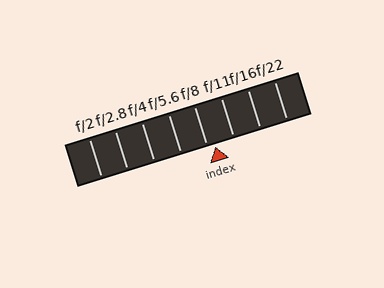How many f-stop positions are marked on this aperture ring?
There are 8 f-stop positions marked.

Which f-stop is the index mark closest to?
The index mark is closest to f/8.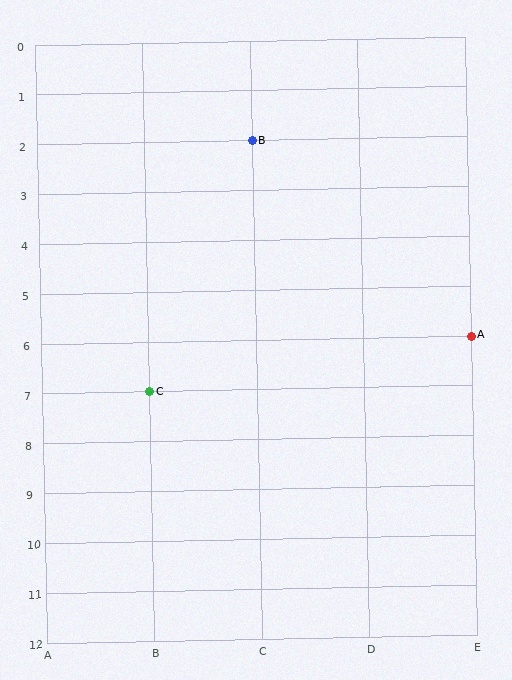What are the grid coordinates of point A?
Point A is at grid coordinates (E, 6).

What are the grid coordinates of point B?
Point B is at grid coordinates (C, 2).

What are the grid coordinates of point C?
Point C is at grid coordinates (B, 7).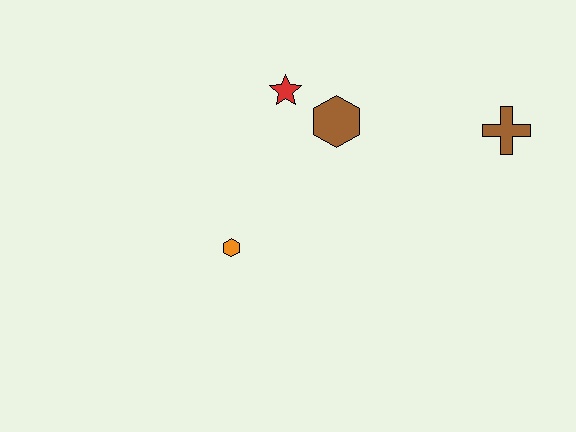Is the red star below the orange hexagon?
No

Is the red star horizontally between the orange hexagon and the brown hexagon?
Yes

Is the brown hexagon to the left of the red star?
No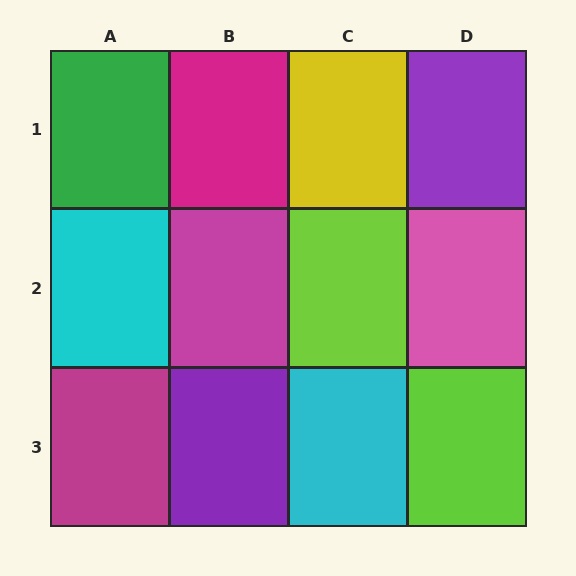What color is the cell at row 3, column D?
Lime.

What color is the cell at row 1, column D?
Purple.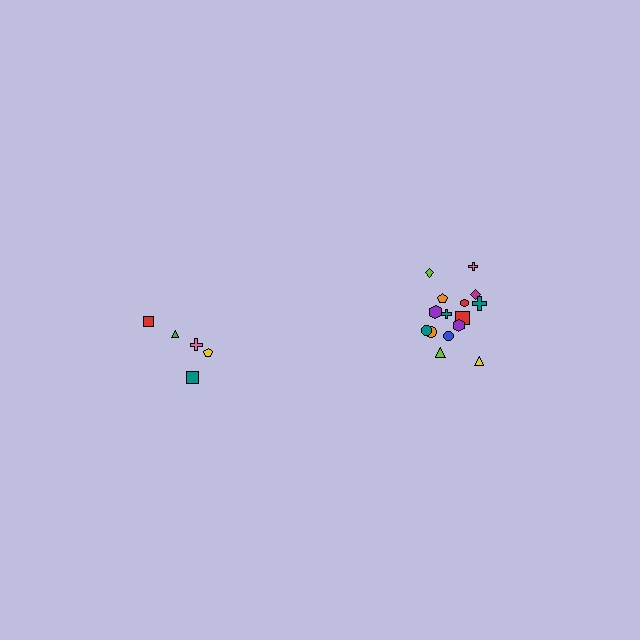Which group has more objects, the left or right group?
The right group.